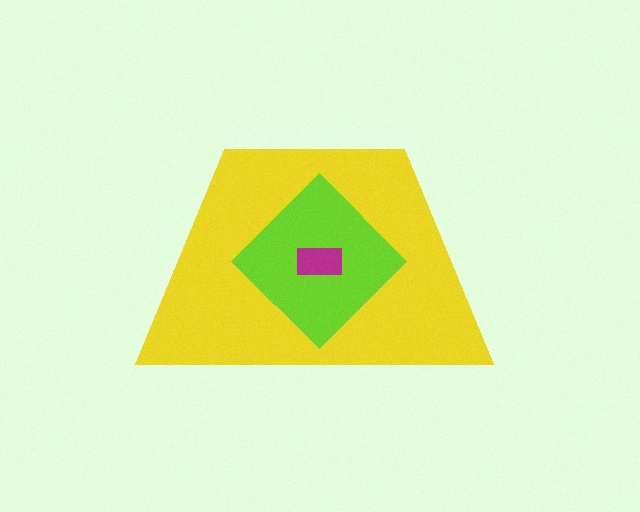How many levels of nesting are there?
3.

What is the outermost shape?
The yellow trapezoid.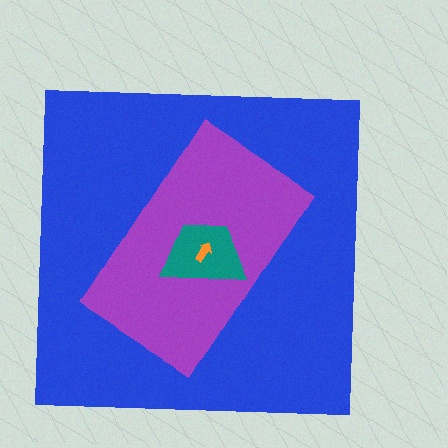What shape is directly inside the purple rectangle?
The teal trapezoid.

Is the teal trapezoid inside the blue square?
Yes.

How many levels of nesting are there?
4.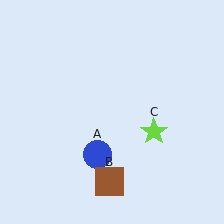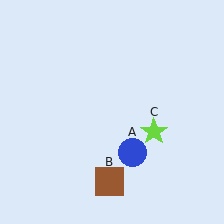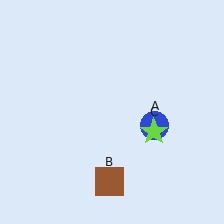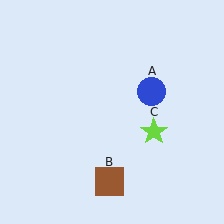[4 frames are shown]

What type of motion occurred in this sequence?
The blue circle (object A) rotated counterclockwise around the center of the scene.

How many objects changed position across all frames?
1 object changed position: blue circle (object A).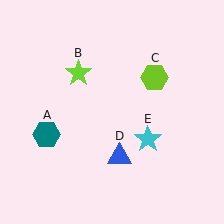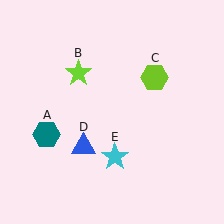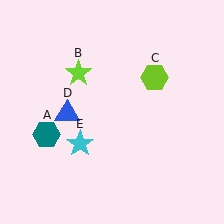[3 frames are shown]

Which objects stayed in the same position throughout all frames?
Teal hexagon (object A) and lime star (object B) and lime hexagon (object C) remained stationary.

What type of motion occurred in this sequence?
The blue triangle (object D), cyan star (object E) rotated clockwise around the center of the scene.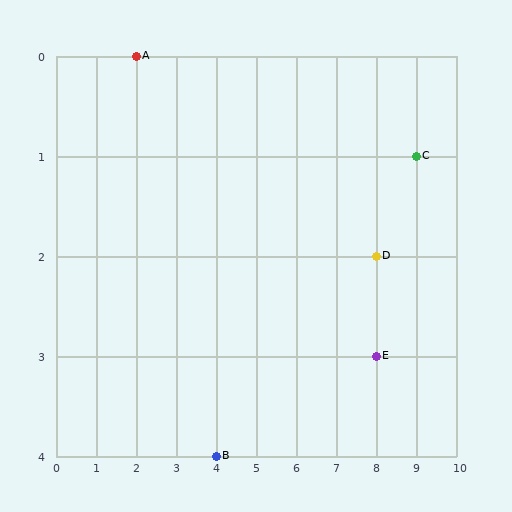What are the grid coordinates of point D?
Point D is at grid coordinates (8, 2).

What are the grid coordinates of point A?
Point A is at grid coordinates (2, 0).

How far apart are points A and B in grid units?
Points A and B are 2 columns and 4 rows apart (about 4.5 grid units diagonally).